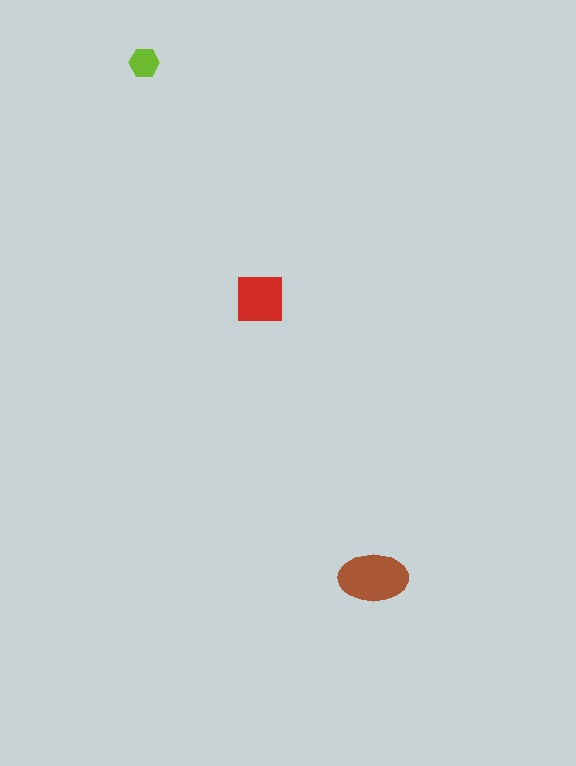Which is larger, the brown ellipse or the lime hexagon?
The brown ellipse.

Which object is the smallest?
The lime hexagon.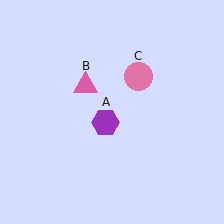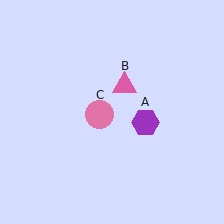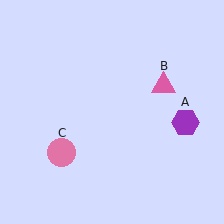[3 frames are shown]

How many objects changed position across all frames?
3 objects changed position: purple hexagon (object A), pink triangle (object B), pink circle (object C).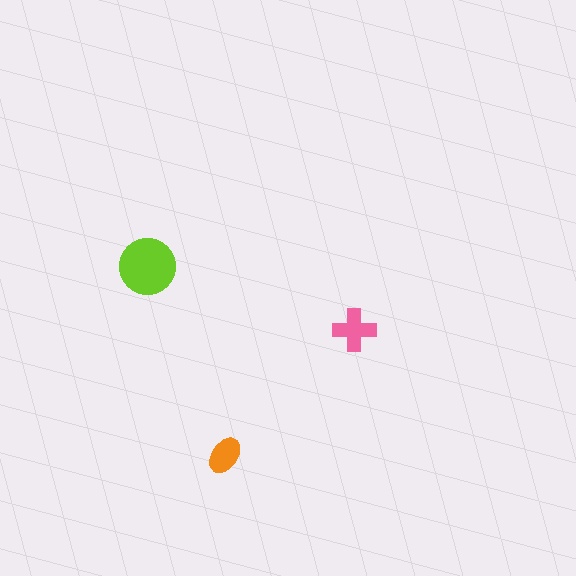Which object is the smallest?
The orange ellipse.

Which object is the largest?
The lime circle.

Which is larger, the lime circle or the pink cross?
The lime circle.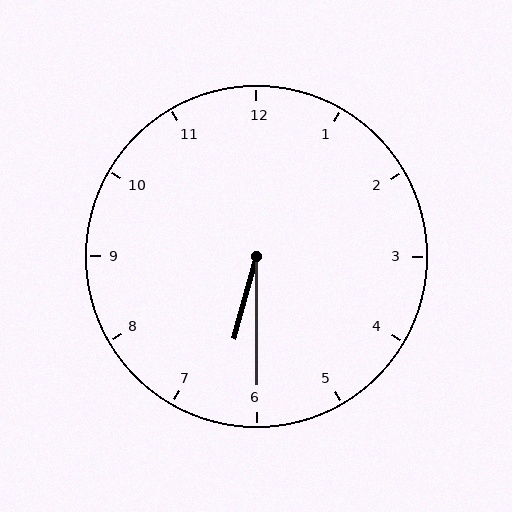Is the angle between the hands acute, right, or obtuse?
It is acute.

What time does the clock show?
6:30.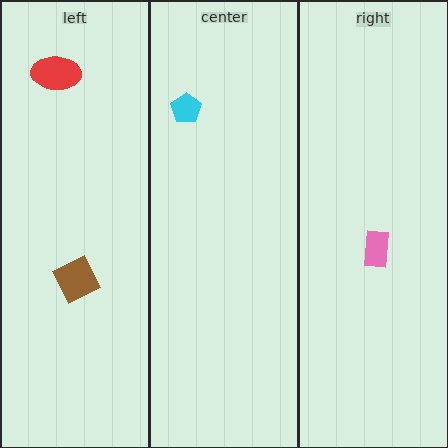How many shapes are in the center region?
1.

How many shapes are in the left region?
2.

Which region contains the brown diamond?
The left region.